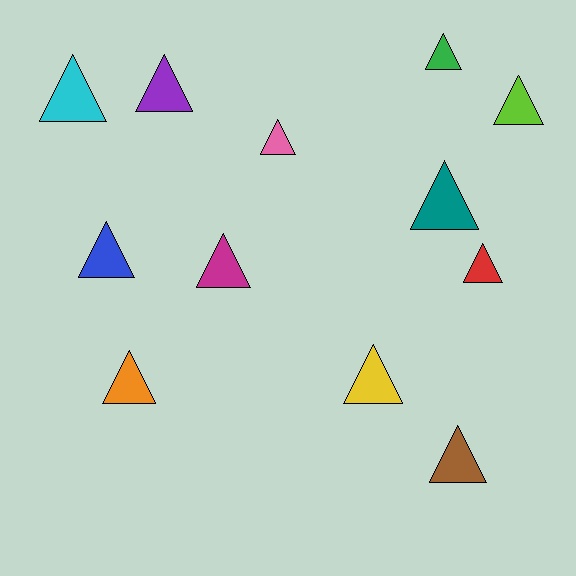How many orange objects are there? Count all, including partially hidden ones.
There is 1 orange object.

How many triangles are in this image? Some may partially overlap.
There are 12 triangles.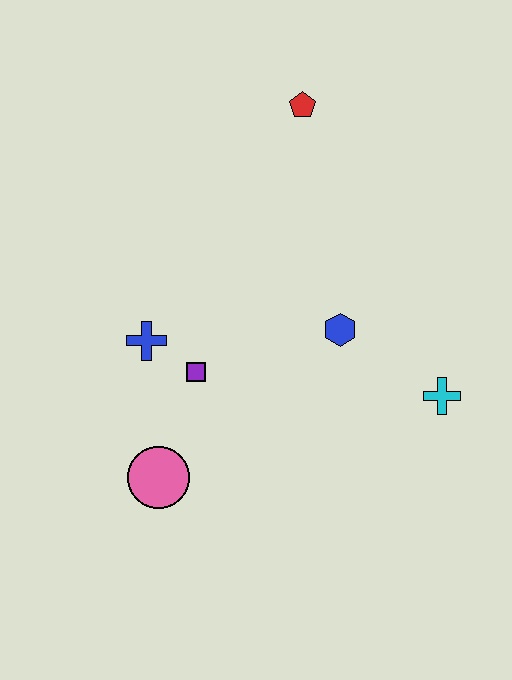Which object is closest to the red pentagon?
The blue hexagon is closest to the red pentagon.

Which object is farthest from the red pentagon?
The pink circle is farthest from the red pentagon.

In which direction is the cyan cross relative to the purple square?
The cyan cross is to the right of the purple square.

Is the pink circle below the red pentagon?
Yes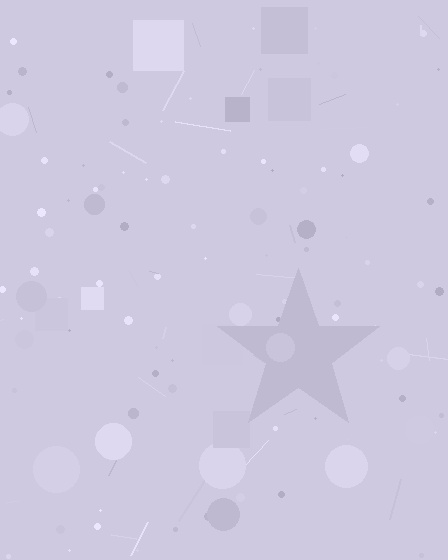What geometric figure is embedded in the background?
A star is embedded in the background.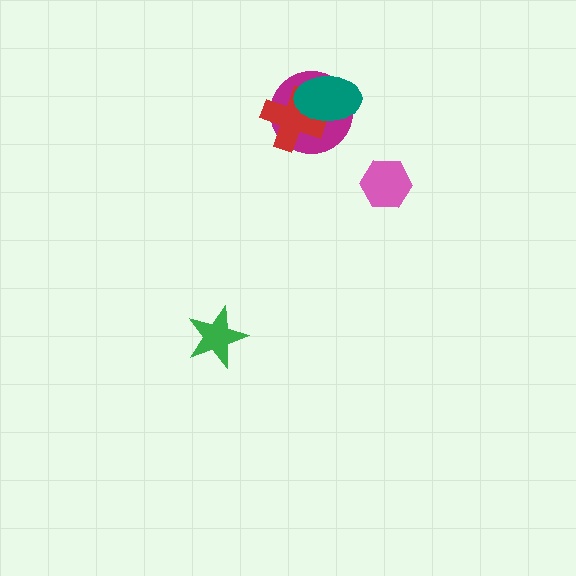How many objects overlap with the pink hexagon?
0 objects overlap with the pink hexagon.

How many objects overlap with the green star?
0 objects overlap with the green star.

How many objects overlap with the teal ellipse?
2 objects overlap with the teal ellipse.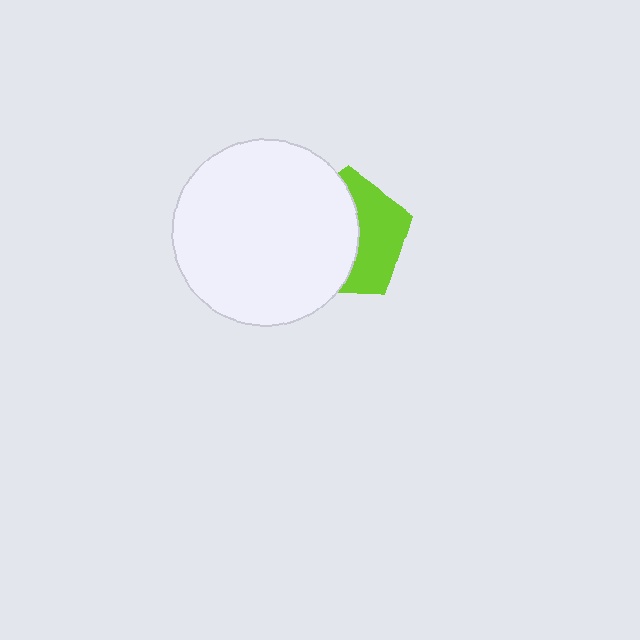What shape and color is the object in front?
The object in front is a white circle.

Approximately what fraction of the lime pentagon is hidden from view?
Roughly 57% of the lime pentagon is hidden behind the white circle.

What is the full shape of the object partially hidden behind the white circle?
The partially hidden object is a lime pentagon.